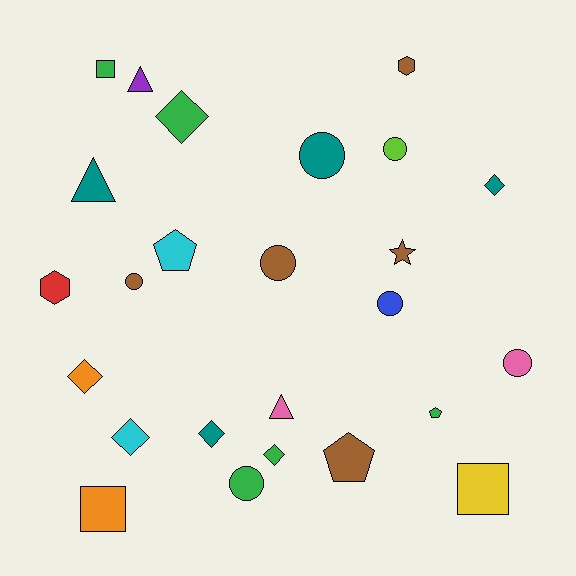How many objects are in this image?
There are 25 objects.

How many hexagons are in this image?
There are 2 hexagons.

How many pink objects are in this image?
There are 2 pink objects.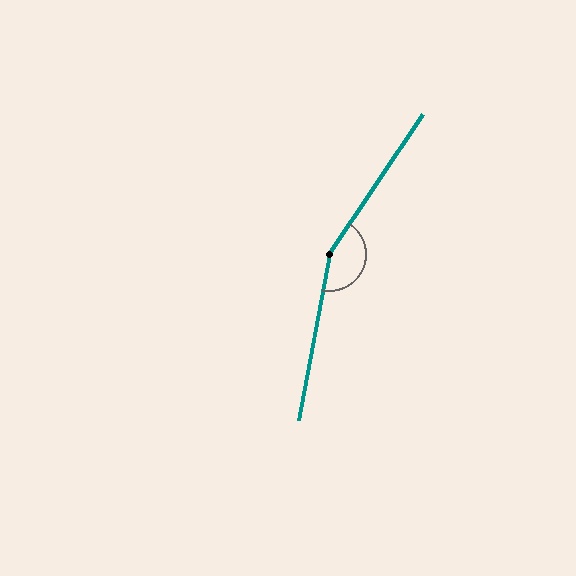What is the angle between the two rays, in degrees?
Approximately 156 degrees.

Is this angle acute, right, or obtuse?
It is obtuse.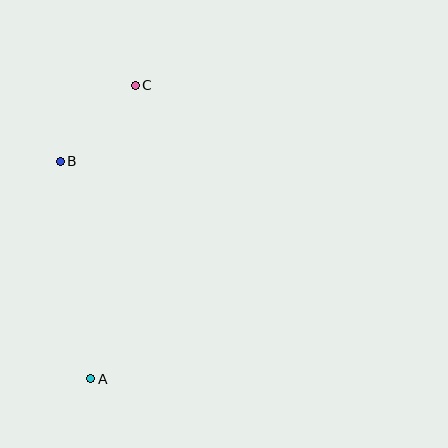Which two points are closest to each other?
Points B and C are closest to each other.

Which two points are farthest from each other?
Points A and C are farthest from each other.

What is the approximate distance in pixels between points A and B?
The distance between A and B is approximately 220 pixels.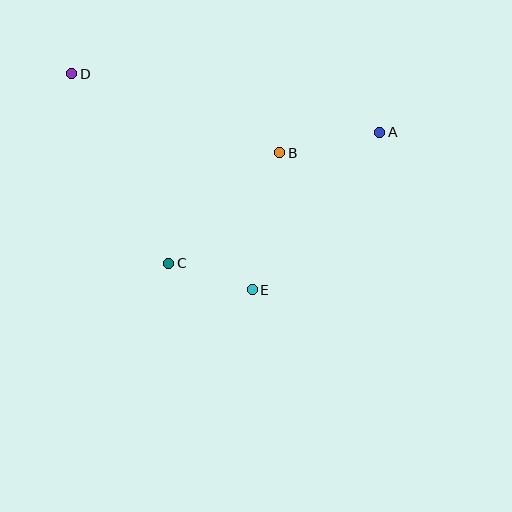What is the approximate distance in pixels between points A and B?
The distance between A and B is approximately 102 pixels.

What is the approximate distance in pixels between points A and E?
The distance between A and E is approximately 203 pixels.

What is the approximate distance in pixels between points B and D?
The distance between B and D is approximately 222 pixels.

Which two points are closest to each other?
Points C and E are closest to each other.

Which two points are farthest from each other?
Points A and D are farthest from each other.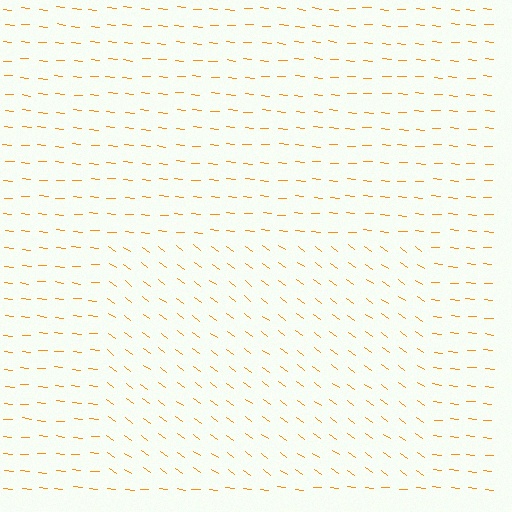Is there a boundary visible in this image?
Yes, there is a texture boundary formed by a change in line orientation.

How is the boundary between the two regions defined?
The boundary is defined purely by a change in line orientation (approximately 31 degrees difference). All lines are the same color and thickness.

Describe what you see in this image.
The image is filled with small orange line segments. A rectangle region in the image has lines oriented differently from the surrounding lines, creating a visible texture boundary.